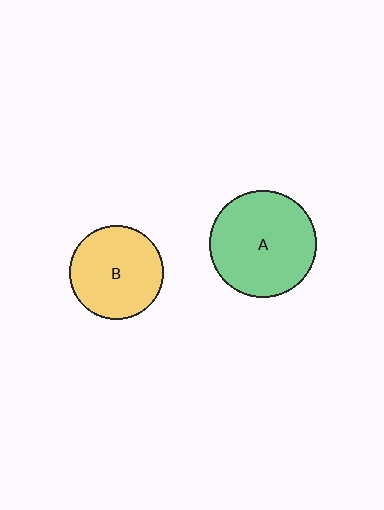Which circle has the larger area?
Circle A (green).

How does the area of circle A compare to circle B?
Approximately 1.3 times.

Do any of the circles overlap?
No, none of the circles overlap.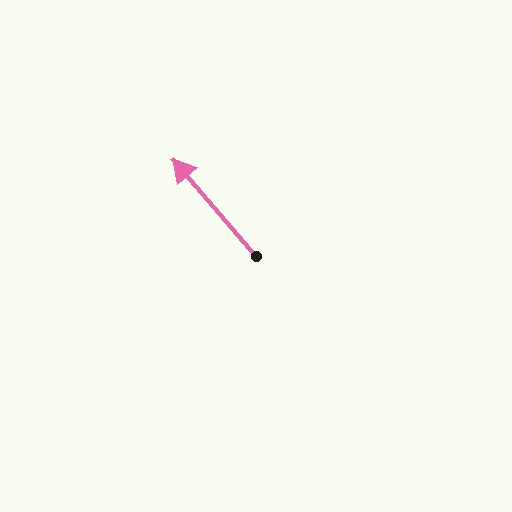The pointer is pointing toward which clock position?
Roughly 11 o'clock.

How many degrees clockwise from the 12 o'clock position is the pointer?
Approximately 319 degrees.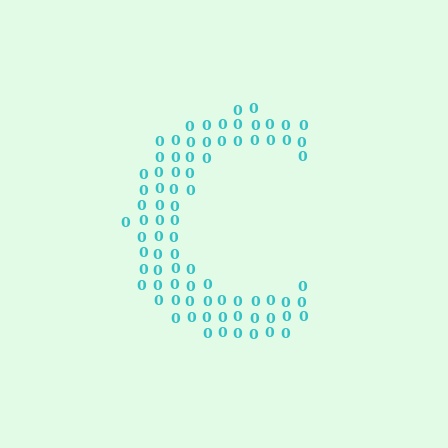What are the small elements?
The small elements are digit 0's.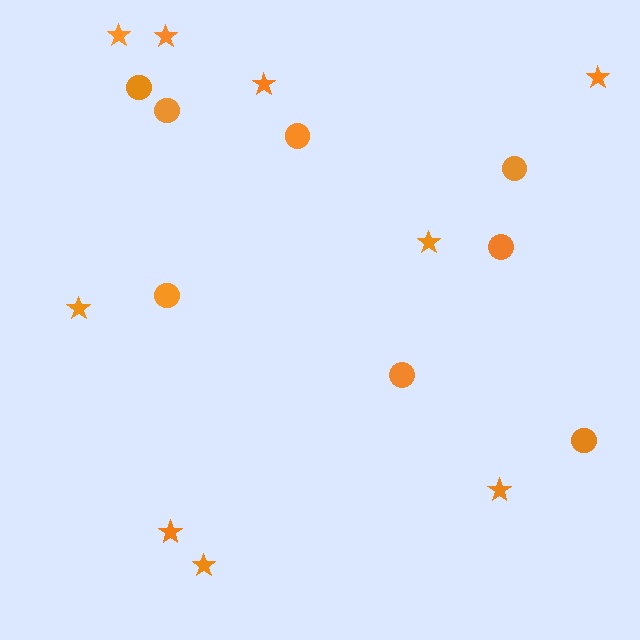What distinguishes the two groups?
There are 2 groups: one group of stars (9) and one group of circles (8).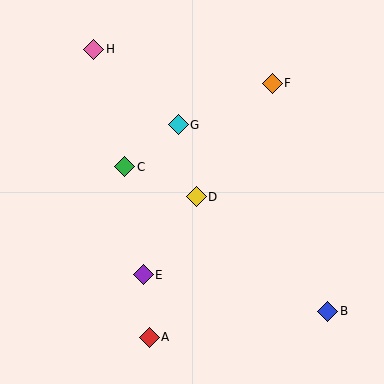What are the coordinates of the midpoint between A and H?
The midpoint between A and H is at (121, 193).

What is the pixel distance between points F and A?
The distance between F and A is 282 pixels.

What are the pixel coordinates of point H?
Point H is at (94, 49).